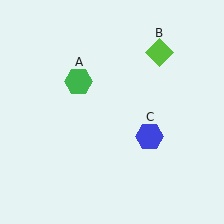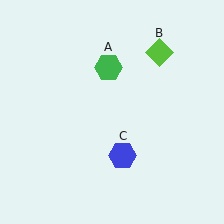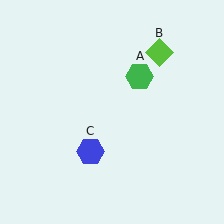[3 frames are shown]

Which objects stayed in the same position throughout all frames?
Lime diamond (object B) remained stationary.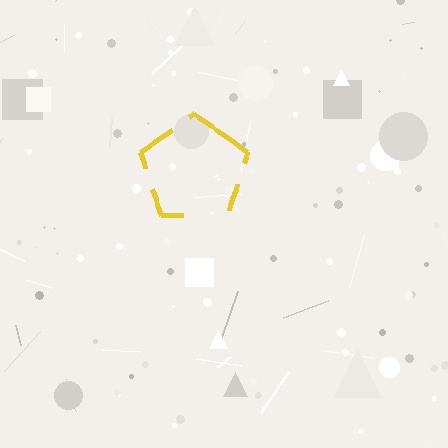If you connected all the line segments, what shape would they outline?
They would outline a pentagon.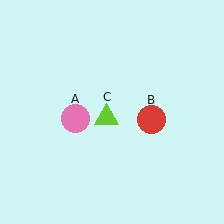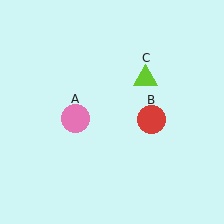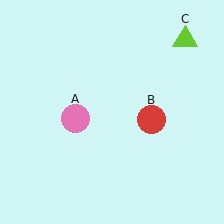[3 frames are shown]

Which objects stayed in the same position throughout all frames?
Pink circle (object A) and red circle (object B) remained stationary.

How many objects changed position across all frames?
1 object changed position: lime triangle (object C).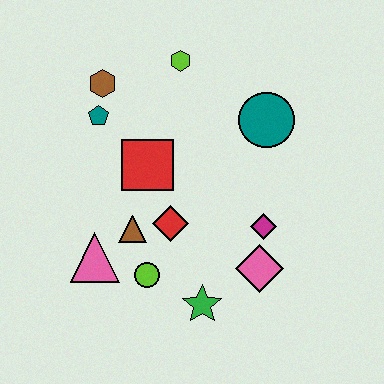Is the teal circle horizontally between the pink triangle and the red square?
No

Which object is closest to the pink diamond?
The magenta diamond is closest to the pink diamond.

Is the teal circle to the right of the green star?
Yes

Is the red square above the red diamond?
Yes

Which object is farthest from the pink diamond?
The brown hexagon is farthest from the pink diamond.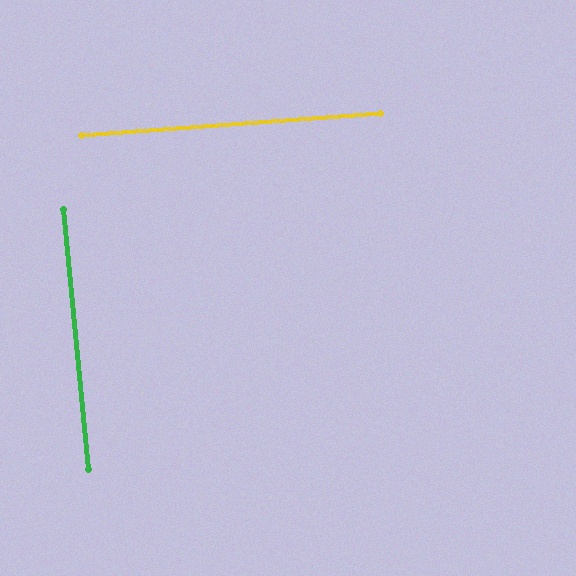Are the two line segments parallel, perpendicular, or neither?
Perpendicular — they meet at approximately 89°.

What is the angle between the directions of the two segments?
Approximately 89 degrees.